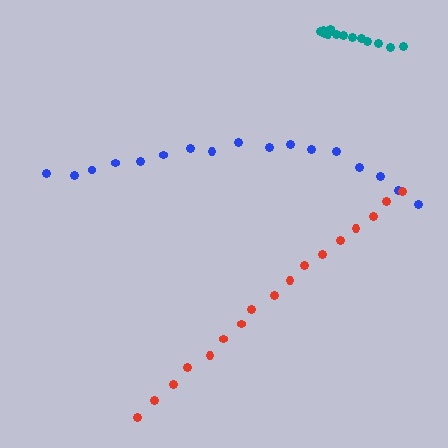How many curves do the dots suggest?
There are 3 distinct paths.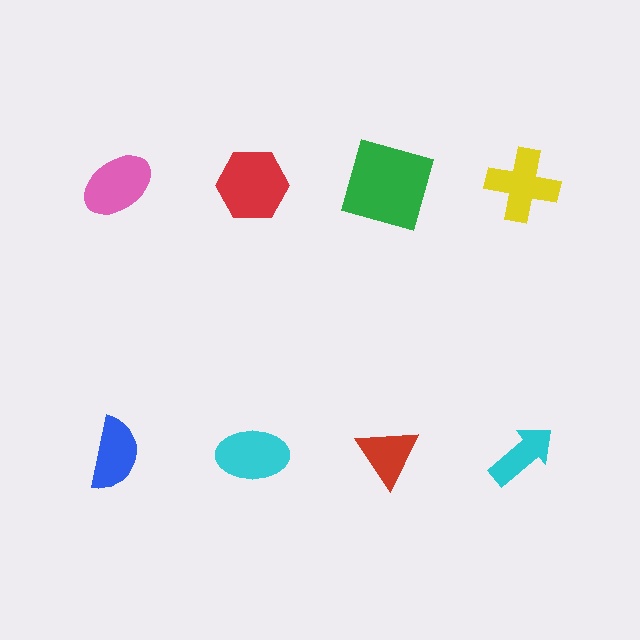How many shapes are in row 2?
4 shapes.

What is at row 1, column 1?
A pink ellipse.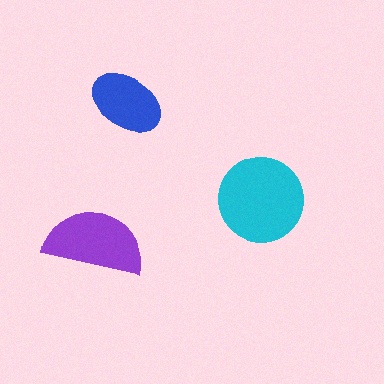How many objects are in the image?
There are 3 objects in the image.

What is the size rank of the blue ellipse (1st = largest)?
3rd.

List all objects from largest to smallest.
The cyan circle, the purple semicircle, the blue ellipse.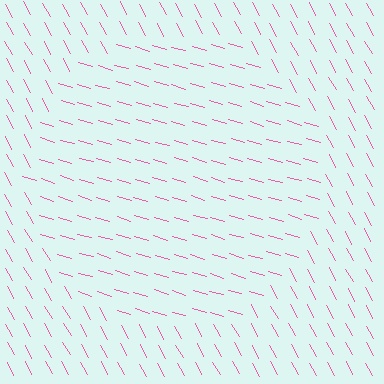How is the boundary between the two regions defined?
The boundary is defined purely by a change in line orientation (approximately 45 degrees difference). All lines are the same color and thickness.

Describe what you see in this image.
The image is filled with small pink line segments. A circle region in the image has lines oriented differently from the surrounding lines, creating a visible texture boundary.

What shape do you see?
I see a circle.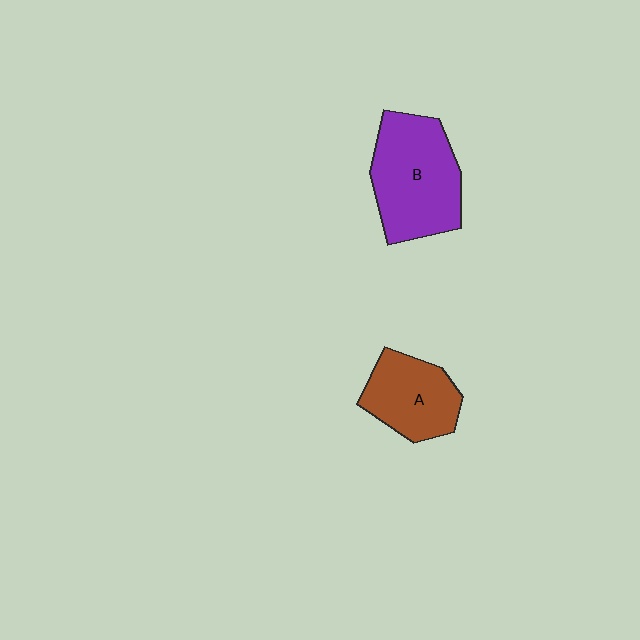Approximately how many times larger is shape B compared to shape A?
Approximately 1.5 times.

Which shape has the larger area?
Shape B (purple).